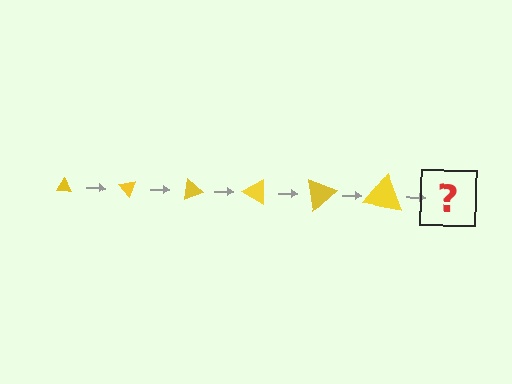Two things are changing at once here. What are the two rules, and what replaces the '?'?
The two rules are that the triangle grows larger each step and it rotates 50 degrees each step. The '?' should be a triangle, larger than the previous one and rotated 300 degrees from the start.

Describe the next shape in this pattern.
It should be a triangle, larger than the previous one and rotated 300 degrees from the start.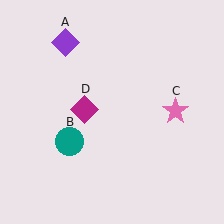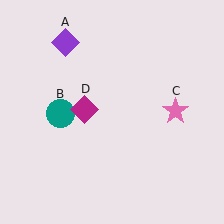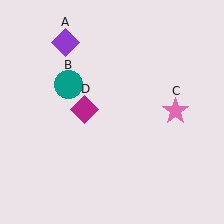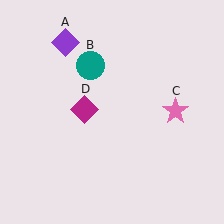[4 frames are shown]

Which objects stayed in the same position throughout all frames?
Purple diamond (object A) and pink star (object C) and magenta diamond (object D) remained stationary.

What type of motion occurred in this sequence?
The teal circle (object B) rotated clockwise around the center of the scene.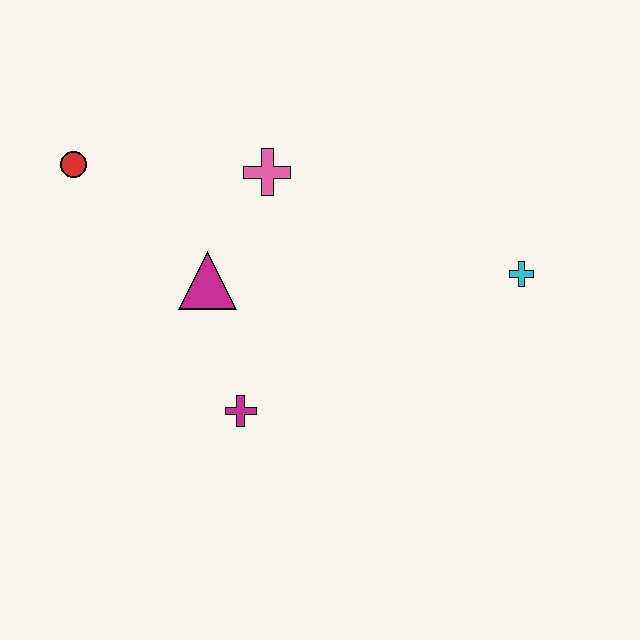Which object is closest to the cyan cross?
The pink cross is closest to the cyan cross.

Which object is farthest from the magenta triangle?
The cyan cross is farthest from the magenta triangle.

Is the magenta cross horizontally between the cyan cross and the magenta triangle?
Yes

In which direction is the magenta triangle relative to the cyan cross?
The magenta triangle is to the left of the cyan cross.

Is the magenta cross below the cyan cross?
Yes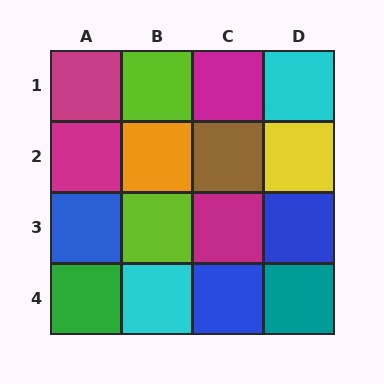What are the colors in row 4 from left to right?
Green, cyan, blue, teal.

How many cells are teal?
1 cell is teal.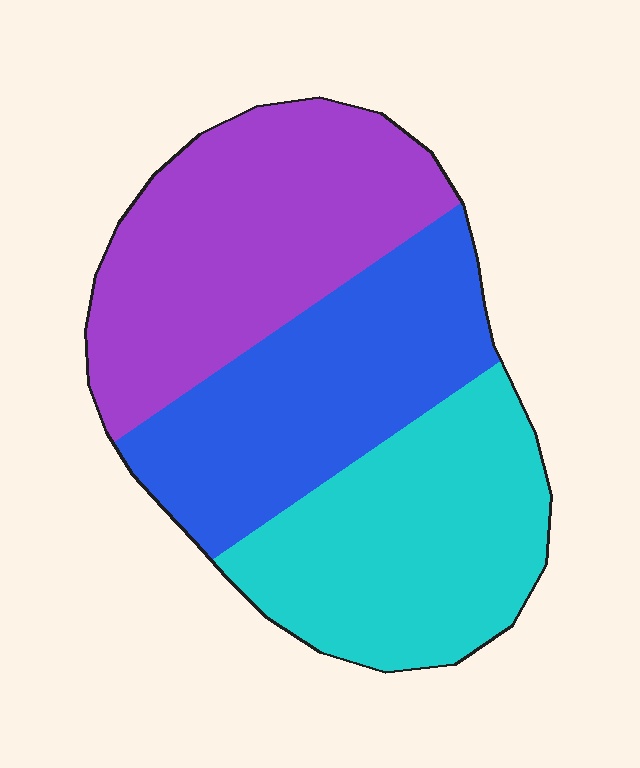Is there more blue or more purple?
Purple.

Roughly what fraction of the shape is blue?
Blue takes up between a quarter and a half of the shape.